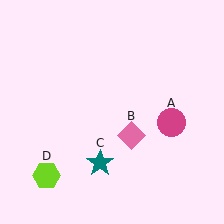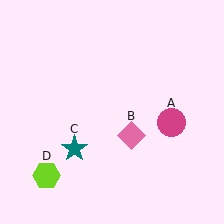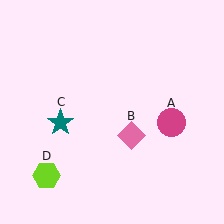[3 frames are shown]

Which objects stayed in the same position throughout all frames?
Magenta circle (object A) and pink diamond (object B) and lime hexagon (object D) remained stationary.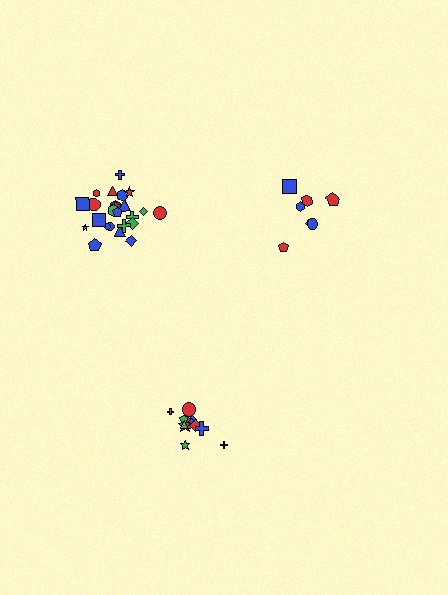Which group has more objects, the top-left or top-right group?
The top-left group.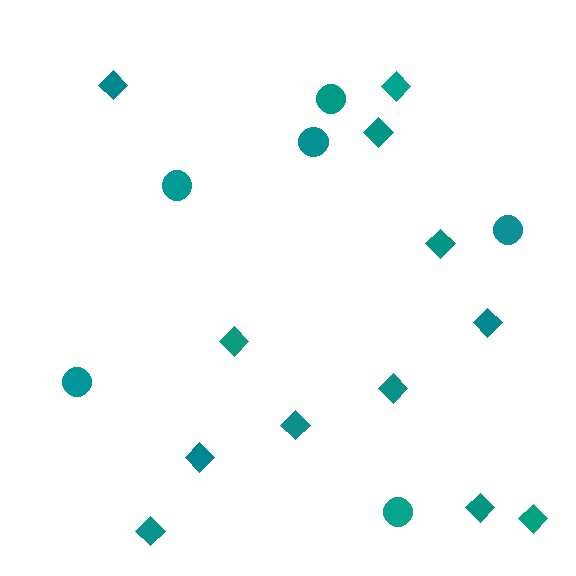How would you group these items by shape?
There are 2 groups: one group of circles (6) and one group of diamonds (12).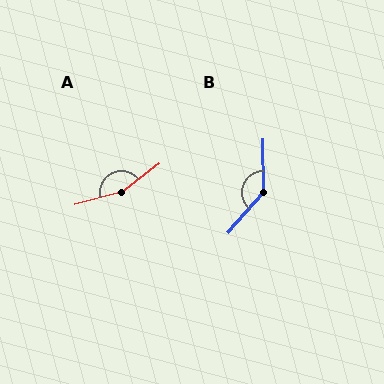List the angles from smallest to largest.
B (139°), A (157°).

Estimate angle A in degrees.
Approximately 157 degrees.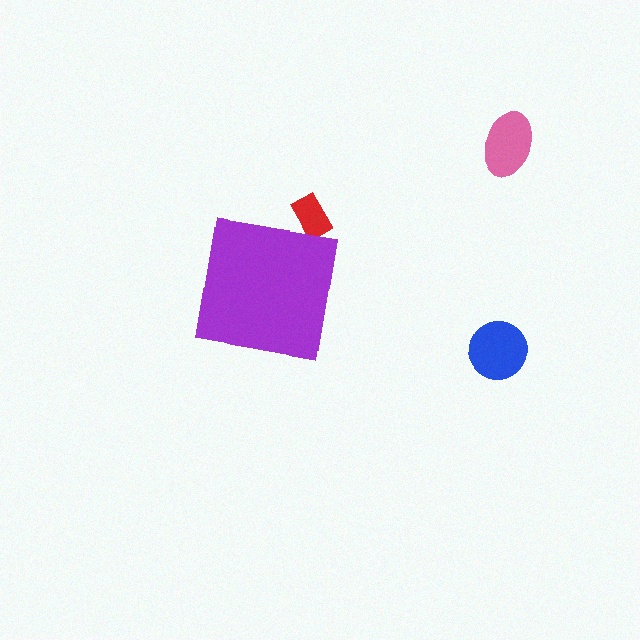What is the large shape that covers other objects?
A purple square.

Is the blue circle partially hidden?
No, the blue circle is fully visible.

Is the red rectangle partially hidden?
Yes, the red rectangle is partially hidden behind the purple square.